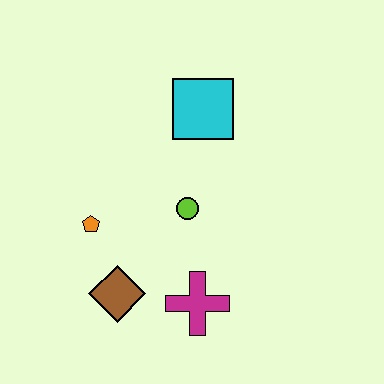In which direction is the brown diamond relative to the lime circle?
The brown diamond is below the lime circle.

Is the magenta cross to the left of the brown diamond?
No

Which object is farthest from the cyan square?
The brown diamond is farthest from the cyan square.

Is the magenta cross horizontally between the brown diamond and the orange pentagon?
No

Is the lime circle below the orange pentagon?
No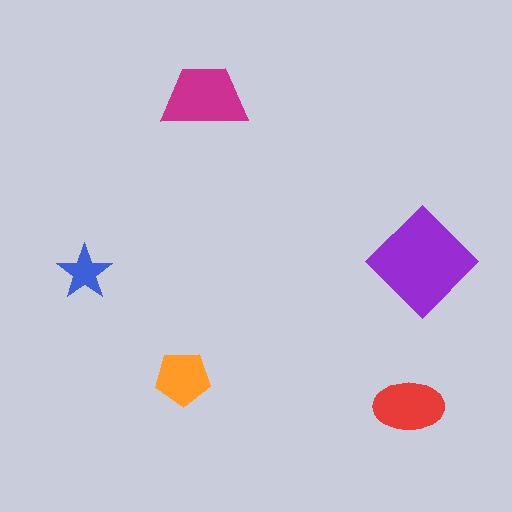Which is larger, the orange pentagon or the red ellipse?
The red ellipse.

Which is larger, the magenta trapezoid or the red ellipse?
The magenta trapezoid.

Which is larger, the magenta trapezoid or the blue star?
The magenta trapezoid.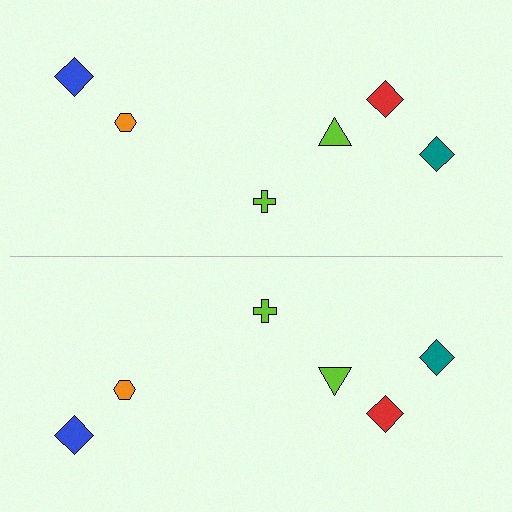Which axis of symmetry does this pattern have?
The pattern has a horizontal axis of symmetry running through the center of the image.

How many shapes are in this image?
There are 12 shapes in this image.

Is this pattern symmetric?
Yes, this pattern has bilateral (reflection) symmetry.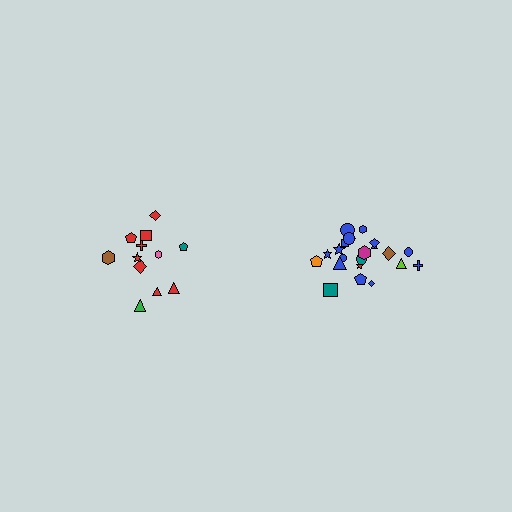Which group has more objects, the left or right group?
The right group.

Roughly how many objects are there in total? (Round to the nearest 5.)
Roughly 35 objects in total.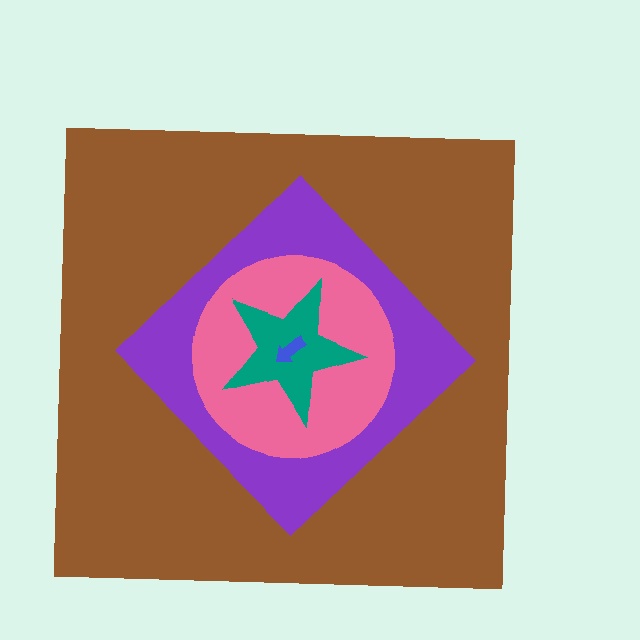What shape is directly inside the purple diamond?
The pink circle.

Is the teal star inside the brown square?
Yes.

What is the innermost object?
The blue arrow.